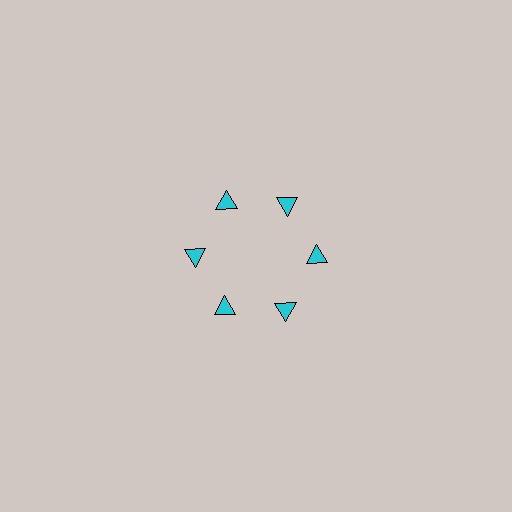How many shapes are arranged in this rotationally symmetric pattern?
There are 6 shapes, arranged in 6 groups of 1.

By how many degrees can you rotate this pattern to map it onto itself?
The pattern maps onto itself every 60 degrees of rotation.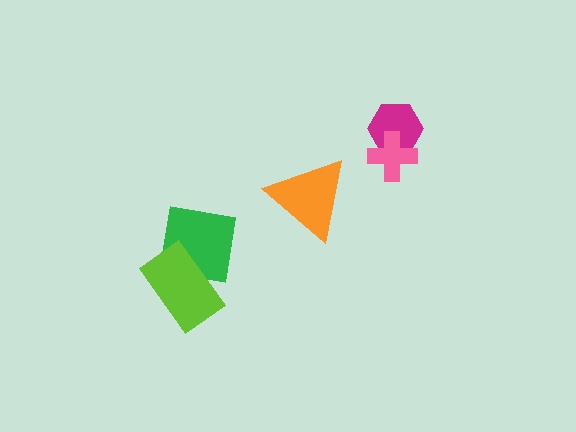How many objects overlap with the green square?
1 object overlaps with the green square.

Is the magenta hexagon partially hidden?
Yes, it is partially covered by another shape.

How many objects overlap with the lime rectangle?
1 object overlaps with the lime rectangle.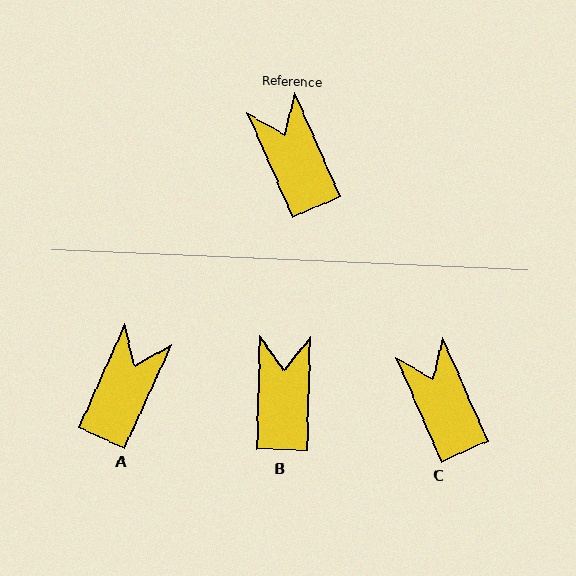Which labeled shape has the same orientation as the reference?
C.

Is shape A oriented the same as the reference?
No, it is off by about 48 degrees.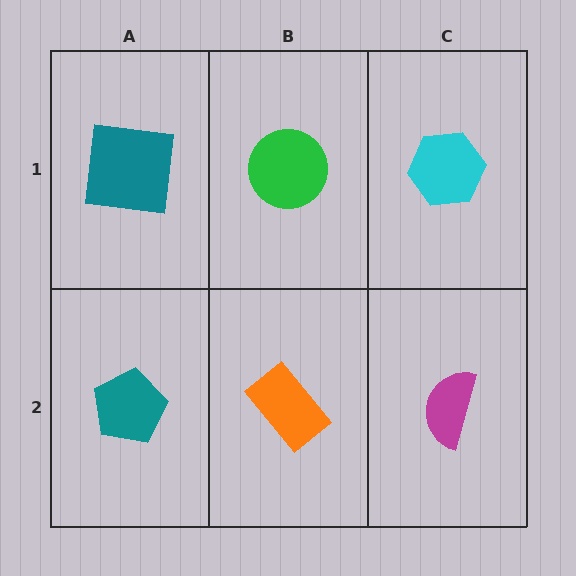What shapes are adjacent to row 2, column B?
A green circle (row 1, column B), a teal pentagon (row 2, column A), a magenta semicircle (row 2, column C).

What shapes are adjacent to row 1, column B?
An orange rectangle (row 2, column B), a teal square (row 1, column A), a cyan hexagon (row 1, column C).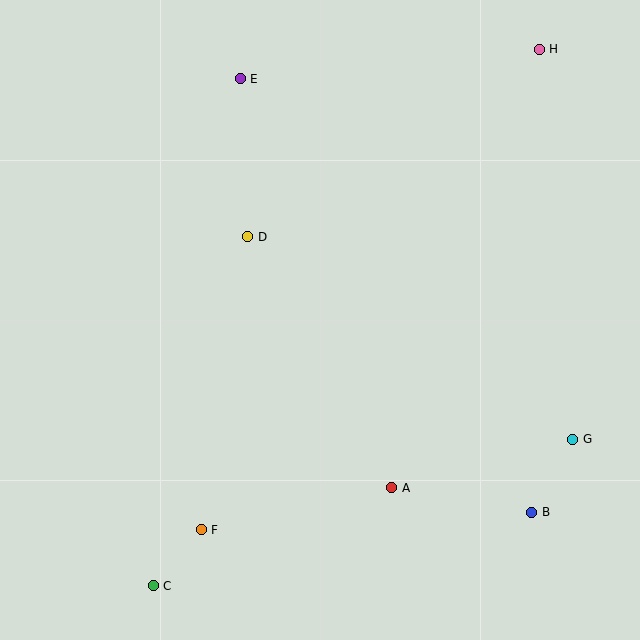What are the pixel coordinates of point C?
Point C is at (153, 586).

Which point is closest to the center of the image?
Point D at (248, 237) is closest to the center.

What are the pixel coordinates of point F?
Point F is at (201, 530).